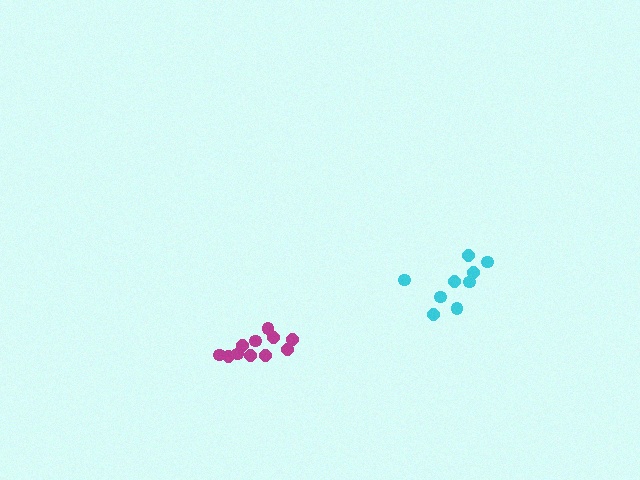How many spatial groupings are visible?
There are 2 spatial groupings.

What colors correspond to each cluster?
The clusters are colored: cyan, magenta.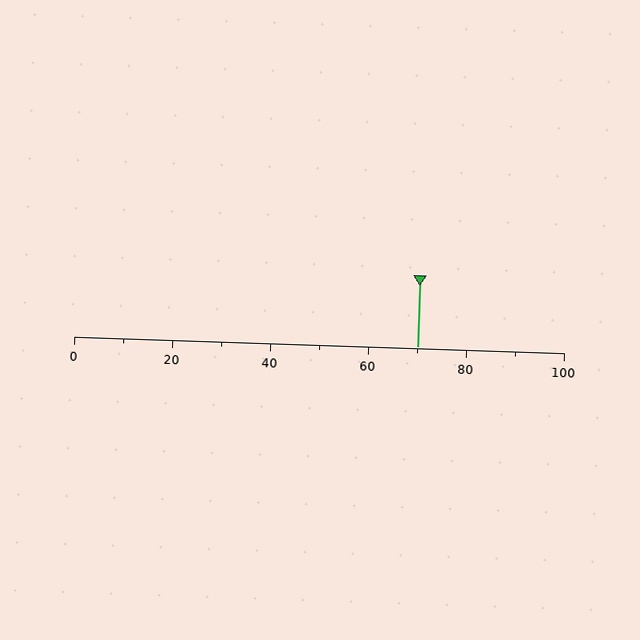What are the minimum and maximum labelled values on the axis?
The axis runs from 0 to 100.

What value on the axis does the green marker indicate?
The marker indicates approximately 70.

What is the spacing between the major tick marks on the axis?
The major ticks are spaced 20 apart.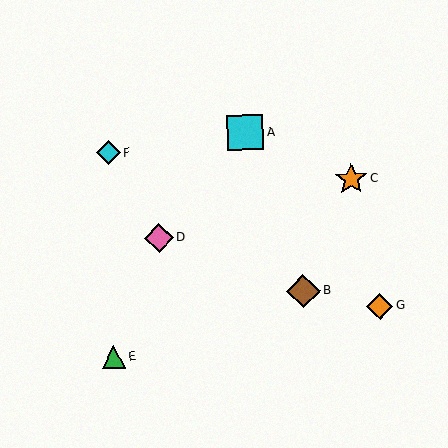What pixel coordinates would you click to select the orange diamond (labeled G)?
Click at (380, 306) to select the orange diamond G.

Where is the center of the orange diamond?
The center of the orange diamond is at (380, 306).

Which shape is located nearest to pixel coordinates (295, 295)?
The brown diamond (labeled B) at (303, 291) is nearest to that location.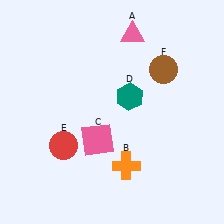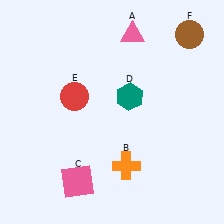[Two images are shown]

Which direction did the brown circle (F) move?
The brown circle (F) moved up.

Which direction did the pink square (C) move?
The pink square (C) moved down.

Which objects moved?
The objects that moved are: the pink square (C), the red circle (E), the brown circle (F).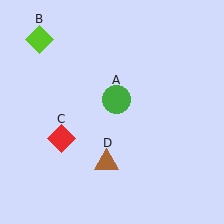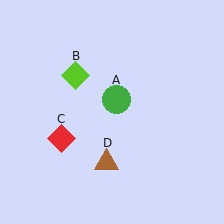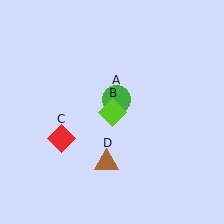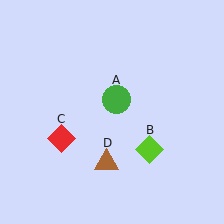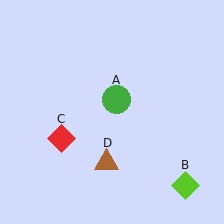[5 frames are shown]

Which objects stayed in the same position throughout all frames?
Green circle (object A) and red diamond (object C) and brown triangle (object D) remained stationary.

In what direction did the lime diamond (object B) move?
The lime diamond (object B) moved down and to the right.